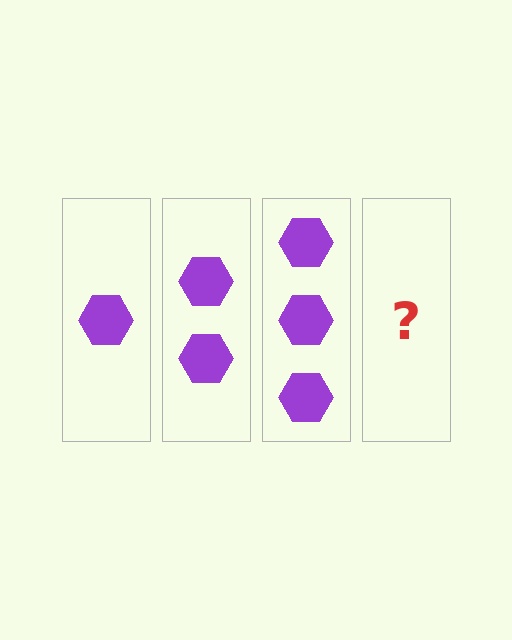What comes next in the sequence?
The next element should be 4 hexagons.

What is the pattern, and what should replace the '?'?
The pattern is that each step adds one more hexagon. The '?' should be 4 hexagons.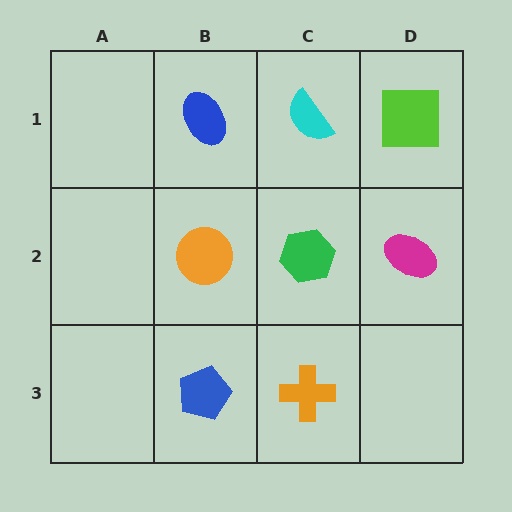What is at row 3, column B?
A blue pentagon.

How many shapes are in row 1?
3 shapes.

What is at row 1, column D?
A lime square.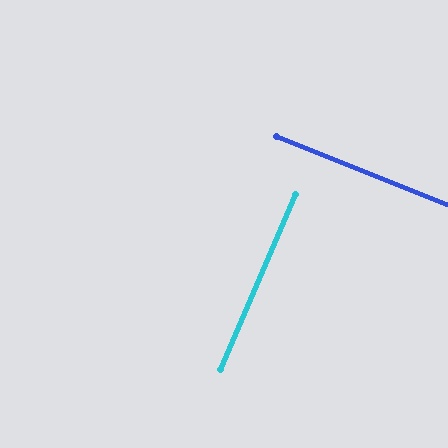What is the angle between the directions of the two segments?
Approximately 89 degrees.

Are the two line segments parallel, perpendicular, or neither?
Perpendicular — they meet at approximately 89°.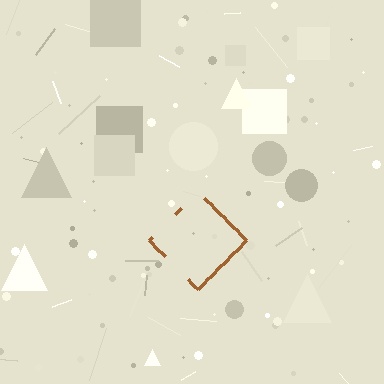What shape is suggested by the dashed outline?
The dashed outline suggests a diamond.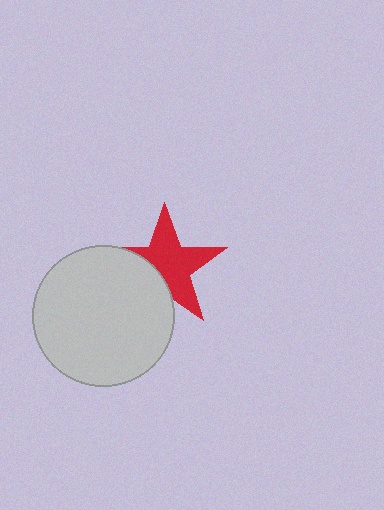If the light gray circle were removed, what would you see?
You would see the complete red star.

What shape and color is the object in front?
The object in front is a light gray circle.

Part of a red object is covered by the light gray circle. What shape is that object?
It is a star.